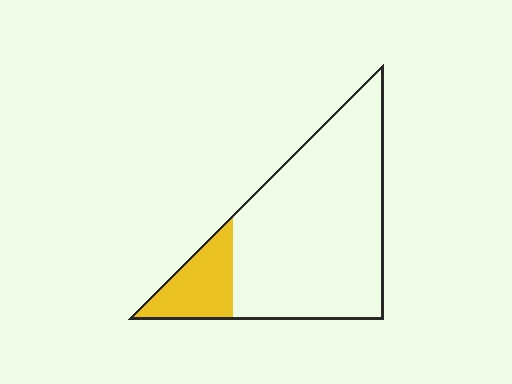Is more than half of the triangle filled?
No.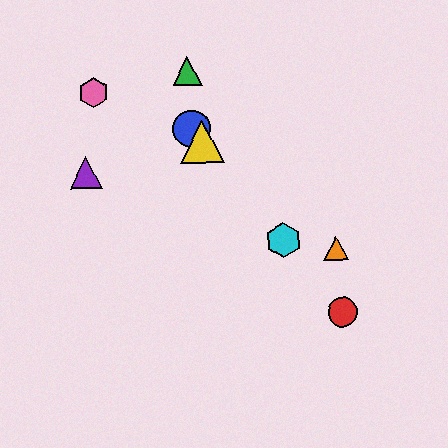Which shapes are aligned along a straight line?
The red circle, the blue circle, the yellow triangle, the cyan hexagon are aligned along a straight line.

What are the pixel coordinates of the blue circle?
The blue circle is at (191, 129).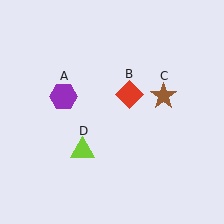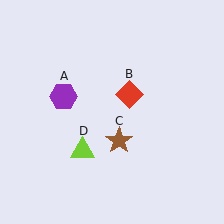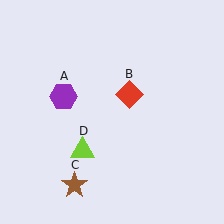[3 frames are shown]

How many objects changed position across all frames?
1 object changed position: brown star (object C).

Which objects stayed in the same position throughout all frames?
Purple hexagon (object A) and red diamond (object B) and lime triangle (object D) remained stationary.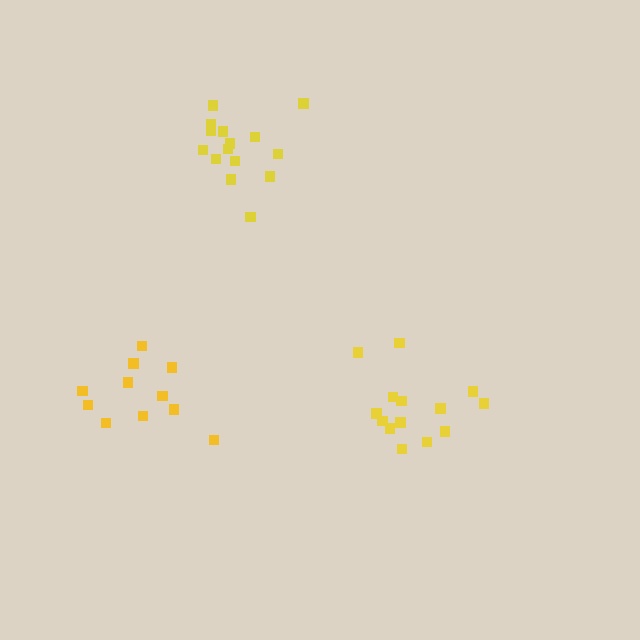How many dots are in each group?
Group 1: 11 dots, Group 2: 14 dots, Group 3: 15 dots (40 total).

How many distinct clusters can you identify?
There are 3 distinct clusters.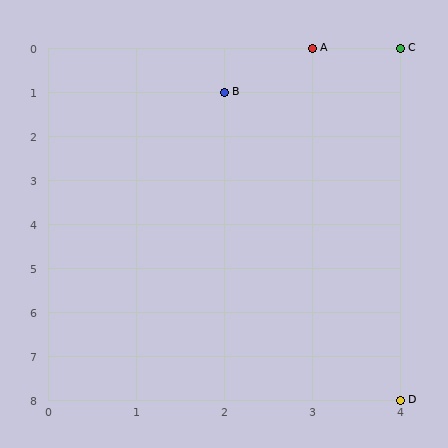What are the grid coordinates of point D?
Point D is at grid coordinates (4, 8).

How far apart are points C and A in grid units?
Points C and A are 1 column apart.